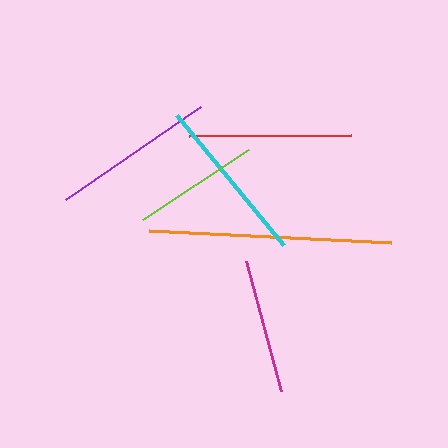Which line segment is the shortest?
The lime line is the shortest at approximately 127 pixels.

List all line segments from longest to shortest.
From longest to shortest: orange, cyan, purple, red, magenta, lime.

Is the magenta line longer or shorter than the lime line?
The magenta line is longer than the lime line.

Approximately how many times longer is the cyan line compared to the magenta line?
The cyan line is approximately 1.3 times the length of the magenta line.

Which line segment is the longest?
The orange line is the longest at approximately 243 pixels.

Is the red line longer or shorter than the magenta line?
The red line is longer than the magenta line.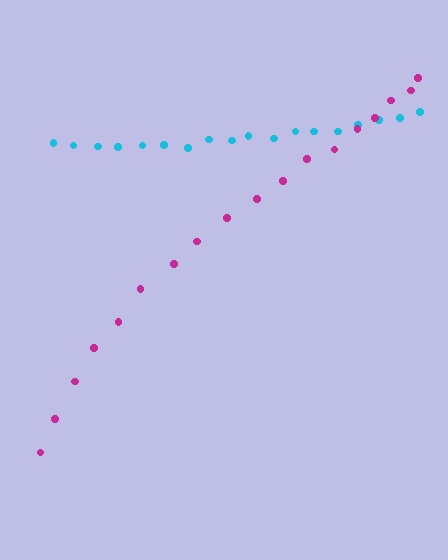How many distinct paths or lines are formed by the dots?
There are 2 distinct paths.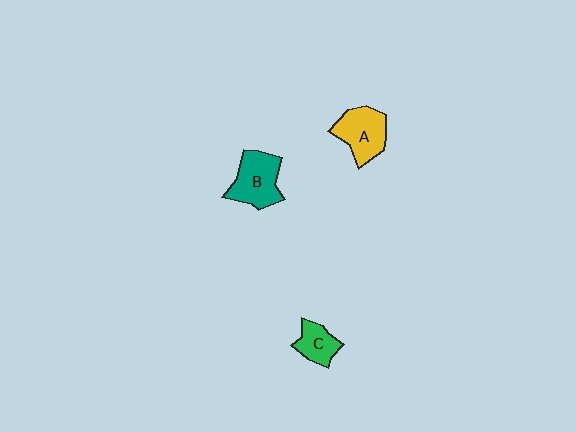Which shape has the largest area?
Shape B (teal).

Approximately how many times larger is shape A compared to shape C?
Approximately 1.6 times.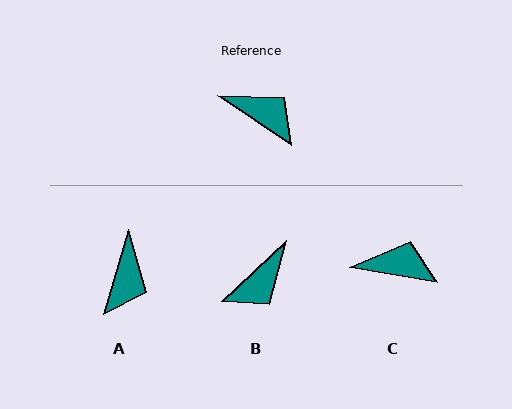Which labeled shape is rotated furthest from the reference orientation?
B, about 103 degrees away.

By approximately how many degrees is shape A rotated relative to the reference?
Approximately 72 degrees clockwise.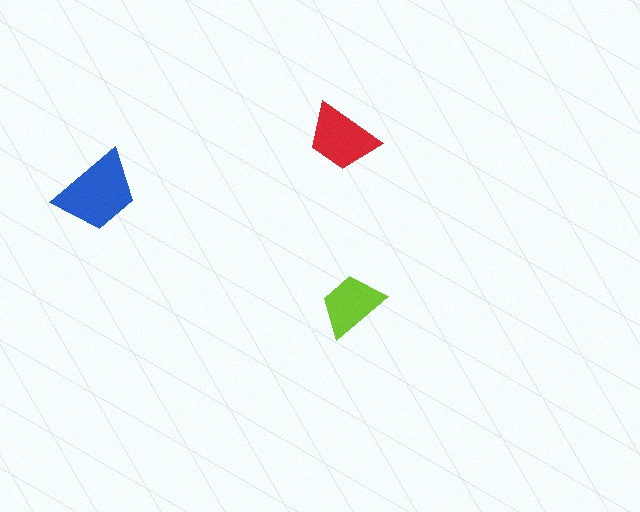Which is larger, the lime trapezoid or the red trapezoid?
The red one.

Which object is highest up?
The red trapezoid is topmost.